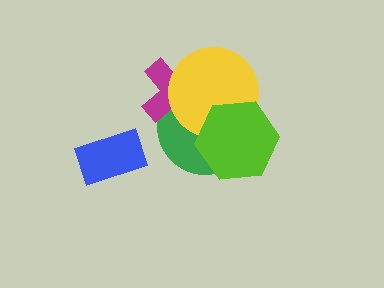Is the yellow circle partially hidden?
Yes, it is partially covered by another shape.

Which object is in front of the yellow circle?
The lime hexagon is in front of the yellow circle.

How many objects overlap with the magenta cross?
2 objects overlap with the magenta cross.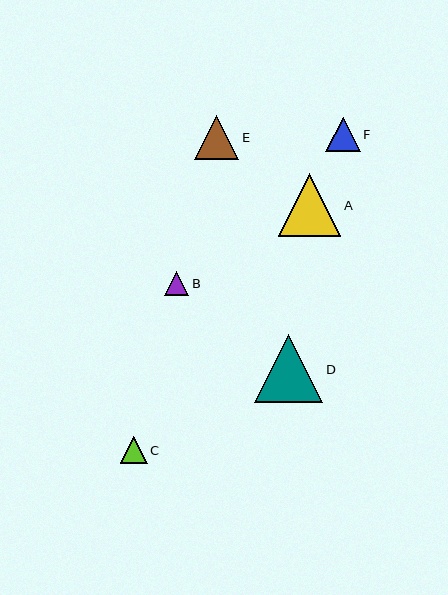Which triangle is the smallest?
Triangle B is the smallest with a size of approximately 24 pixels.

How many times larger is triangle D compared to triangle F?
Triangle D is approximately 2.0 times the size of triangle F.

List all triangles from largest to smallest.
From largest to smallest: D, A, E, F, C, B.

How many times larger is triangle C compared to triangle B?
Triangle C is approximately 1.1 times the size of triangle B.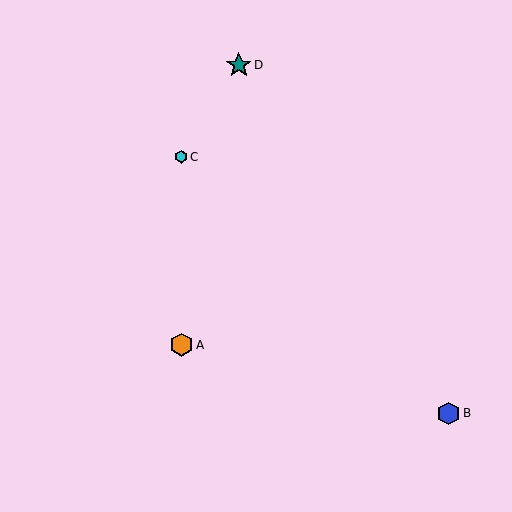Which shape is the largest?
The teal star (labeled D) is the largest.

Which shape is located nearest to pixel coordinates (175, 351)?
The orange hexagon (labeled A) at (181, 345) is nearest to that location.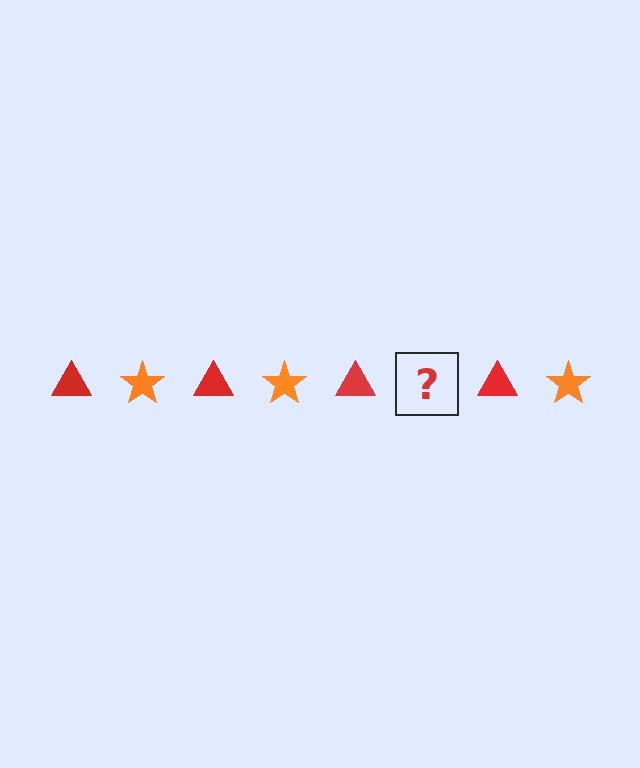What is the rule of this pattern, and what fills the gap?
The rule is that the pattern alternates between red triangle and orange star. The gap should be filled with an orange star.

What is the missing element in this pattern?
The missing element is an orange star.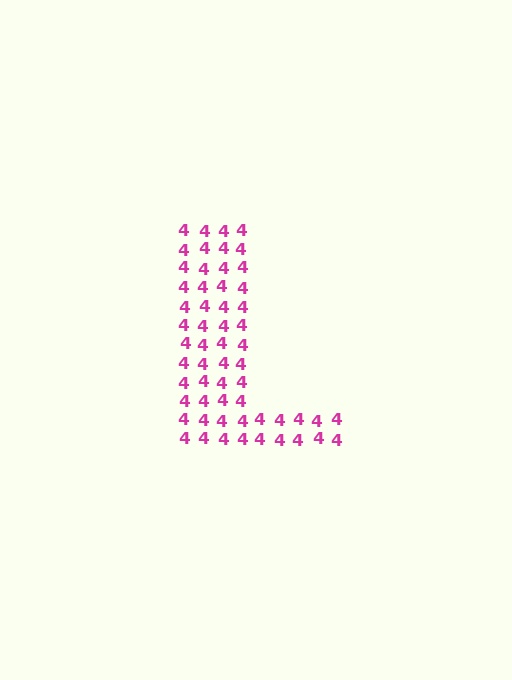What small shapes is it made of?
It is made of small digit 4's.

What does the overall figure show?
The overall figure shows the letter L.